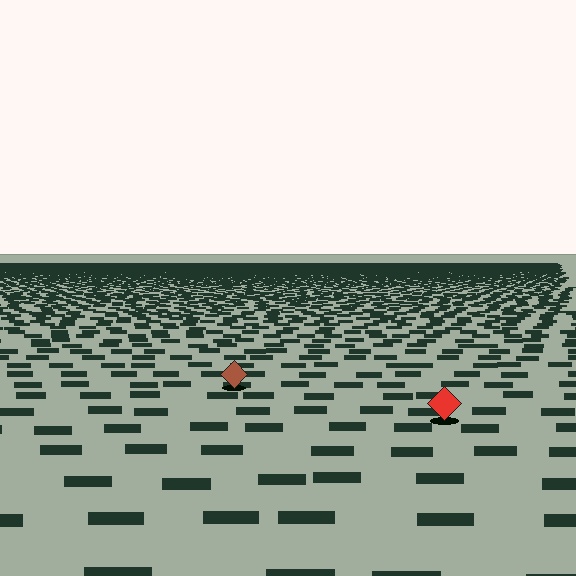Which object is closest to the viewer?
The red diamond is closest. The texture marks near it are larger and more spread out.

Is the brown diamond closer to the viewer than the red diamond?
No. The red diamond is closer — you can tell from the texture gradient: the ground texture is coarser near it.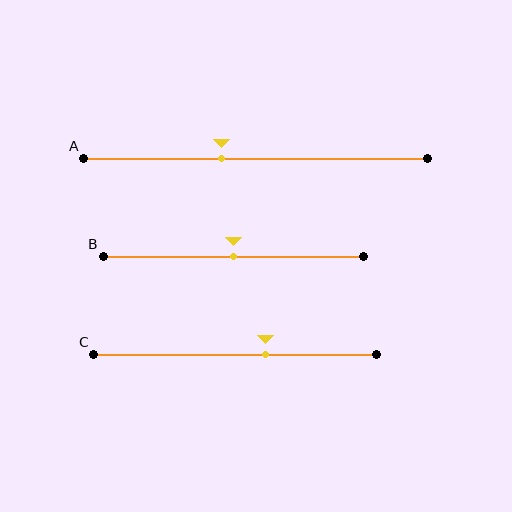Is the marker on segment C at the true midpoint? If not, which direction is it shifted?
No, the marker on segment C is shifted to the right by about 11% of the segment length.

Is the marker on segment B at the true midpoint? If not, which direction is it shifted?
Yes, the marker on segment B is at the true midpoint.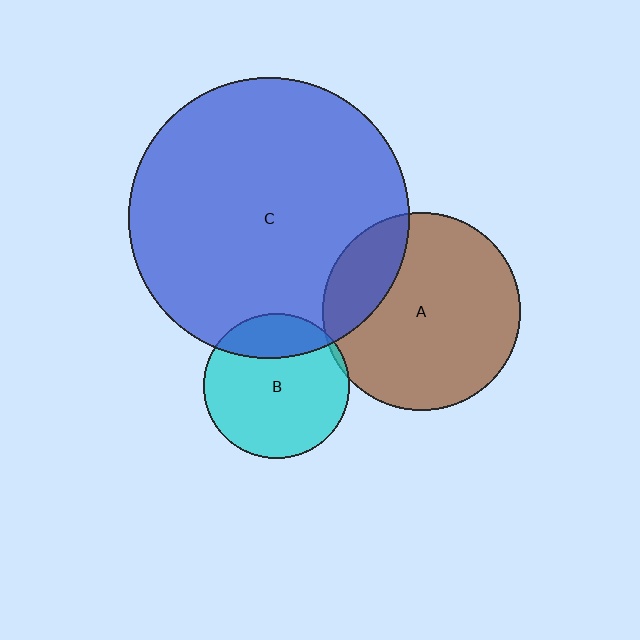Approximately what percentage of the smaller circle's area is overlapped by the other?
Approximately 5%.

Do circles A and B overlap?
Yes.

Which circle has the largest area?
Circle C (blue).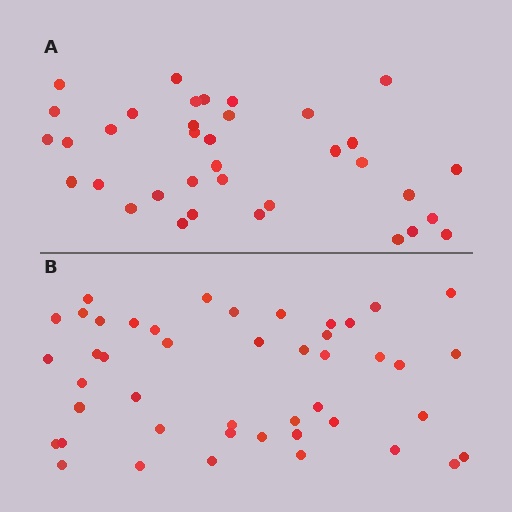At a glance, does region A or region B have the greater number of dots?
Region B (the bottom region) has more dots.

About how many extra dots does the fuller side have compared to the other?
Region B has roughly 8 or so more dots than region A.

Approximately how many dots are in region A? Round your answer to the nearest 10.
About 40 dots. (The exact count is 36, which rounds to 40.)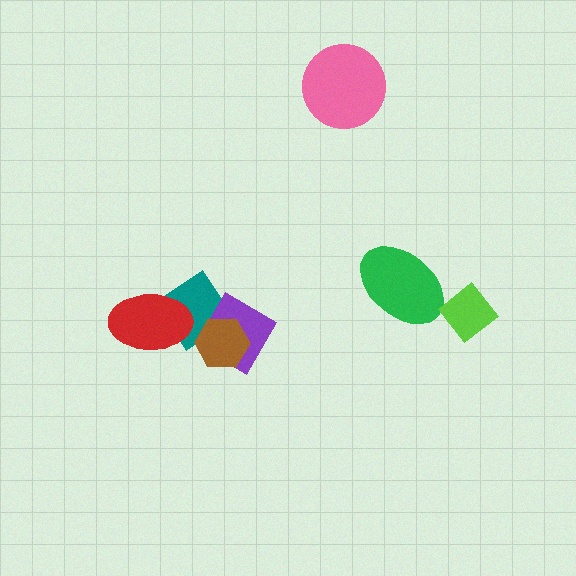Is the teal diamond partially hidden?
Yes, it is partially covered by another shape.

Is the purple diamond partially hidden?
Yes, it is partially covered by another shape.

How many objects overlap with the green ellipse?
0 objects overlap with the green ellipse.